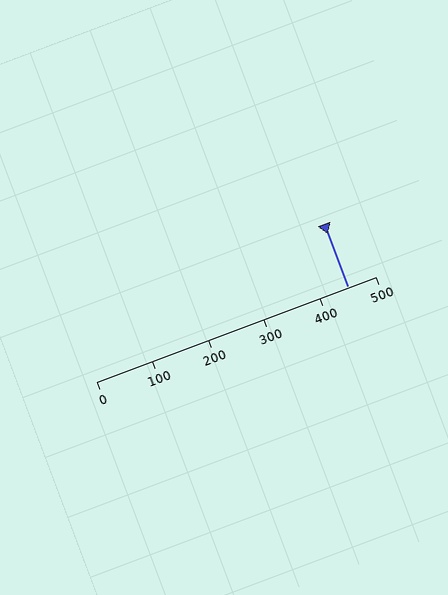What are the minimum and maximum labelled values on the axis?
The axis runs from 0 to 500.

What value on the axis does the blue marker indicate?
The marker indicates approximately 450.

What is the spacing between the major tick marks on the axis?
The major ticks are spaced 100 apart.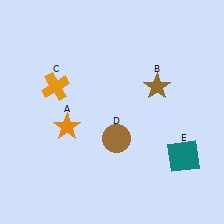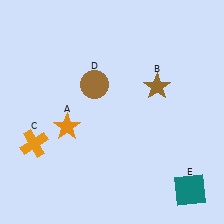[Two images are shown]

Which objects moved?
The objects that moved are: the orange cross (C), the brown circle (D), the teal square (E).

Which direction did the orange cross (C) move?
The orange cross (C) moved down.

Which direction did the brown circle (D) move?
The brown circle (D) moved up.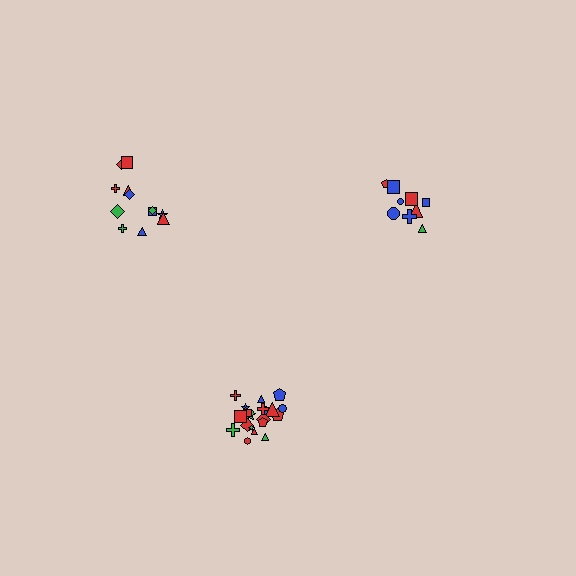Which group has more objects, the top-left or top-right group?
The top-left group.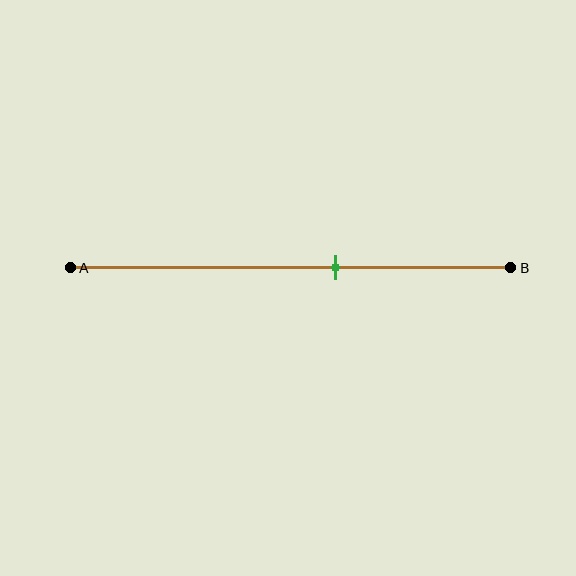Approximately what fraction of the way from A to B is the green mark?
The green mark is approximately 60% of the way from A to B.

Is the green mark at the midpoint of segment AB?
No, the mark is at about 60% from A, not at the 50% midpoint.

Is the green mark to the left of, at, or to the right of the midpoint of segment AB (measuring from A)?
The green mark is to the right of the midpoint of segment AB.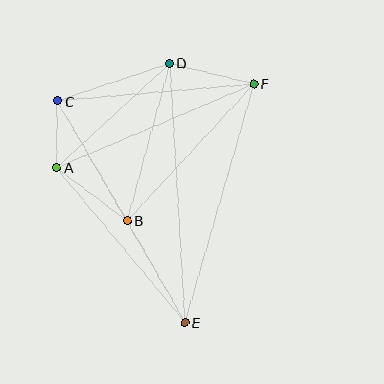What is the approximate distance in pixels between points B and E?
The distance between B and E is approximately 117 pixels.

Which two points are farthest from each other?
Points D and E are farthest from each other.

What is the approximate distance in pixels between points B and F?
The distance between B and F is approximately 187 pixels.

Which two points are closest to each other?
Points A and C are closest to each other.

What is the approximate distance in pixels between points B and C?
The distance between B and C is approximately 138 pixels.